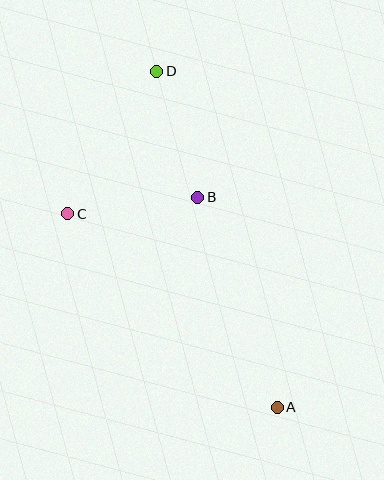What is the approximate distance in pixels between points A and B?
The distance between A and B is approximately 225 pixels.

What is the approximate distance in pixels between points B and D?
The distance between B and D is approximately 132 pixels.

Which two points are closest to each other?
Points B and C are closest to each other.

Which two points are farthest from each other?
Points A and D are farthest from each other.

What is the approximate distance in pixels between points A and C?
The distance between A and C is approximately 286 pixels.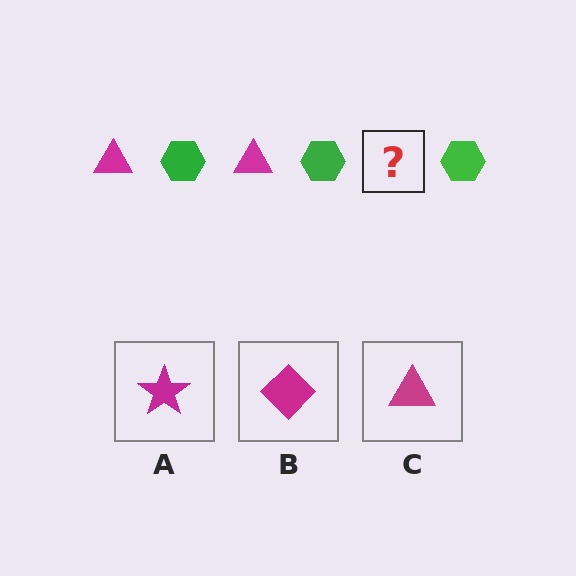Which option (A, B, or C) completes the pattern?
C.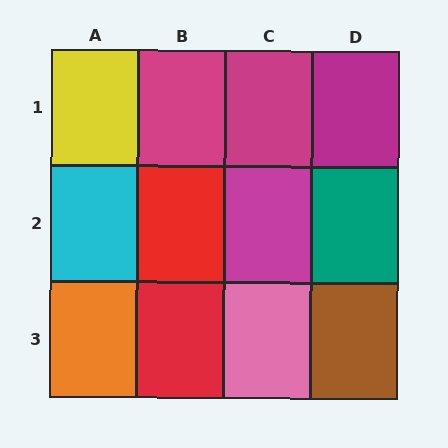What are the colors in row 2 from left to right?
Cyan, red, magenta, teal.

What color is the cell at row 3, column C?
Pink.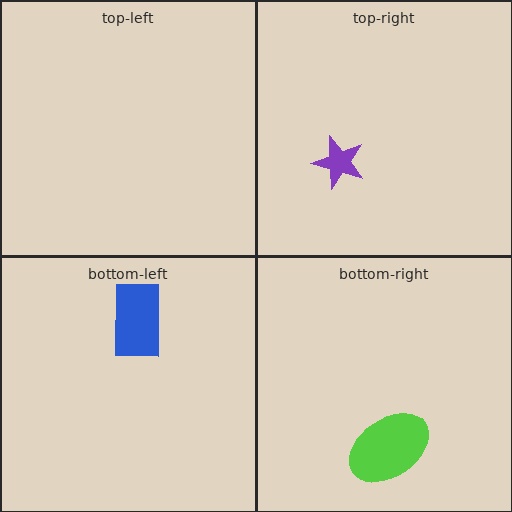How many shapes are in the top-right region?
1.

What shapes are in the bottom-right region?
The lime ellipse.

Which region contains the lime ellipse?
The bottom-right region.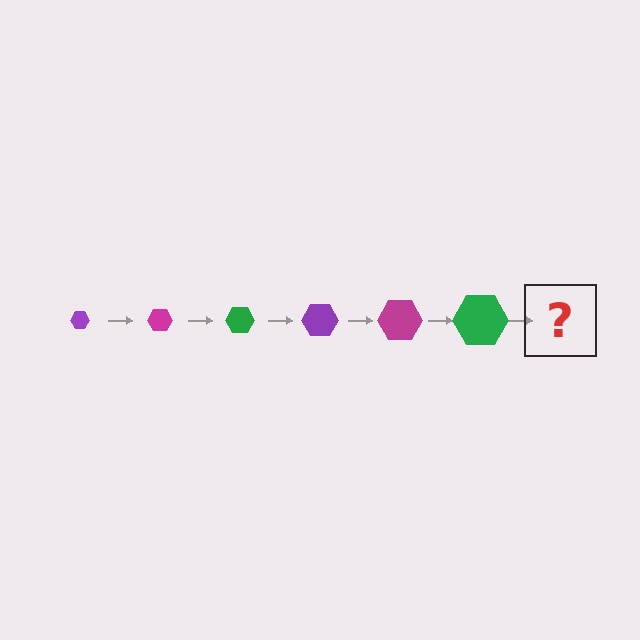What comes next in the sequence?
The next element should be a purple hexagon, larger than the previous one.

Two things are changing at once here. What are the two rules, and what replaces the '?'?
The two rules are that the hexagon grows larger each step and the color cycles through purple, magenta, and green. The '?' should be a purple hexagon, larger than the previous one.